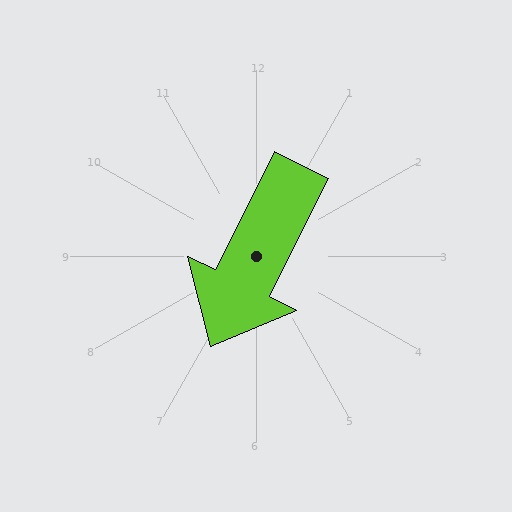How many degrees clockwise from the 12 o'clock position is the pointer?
Approximately 207 degrees.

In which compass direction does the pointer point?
Southwest.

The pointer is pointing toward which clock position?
Roughly 7 o'clock.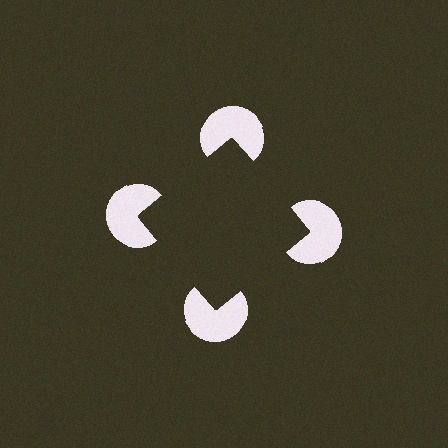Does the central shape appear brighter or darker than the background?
It typically appears slightly darker than the background, even though no actual brightness change is drawn.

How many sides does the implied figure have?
4 sides.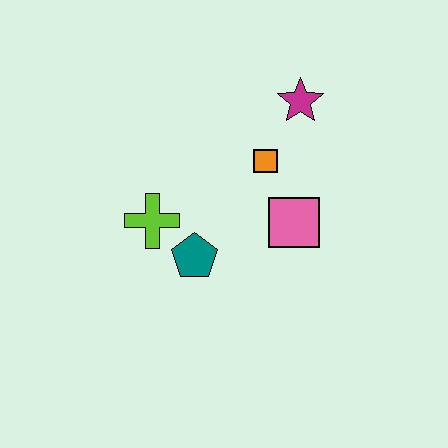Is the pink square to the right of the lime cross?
Yes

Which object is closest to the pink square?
The orange square is closest to the pink square.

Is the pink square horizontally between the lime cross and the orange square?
No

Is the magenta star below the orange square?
No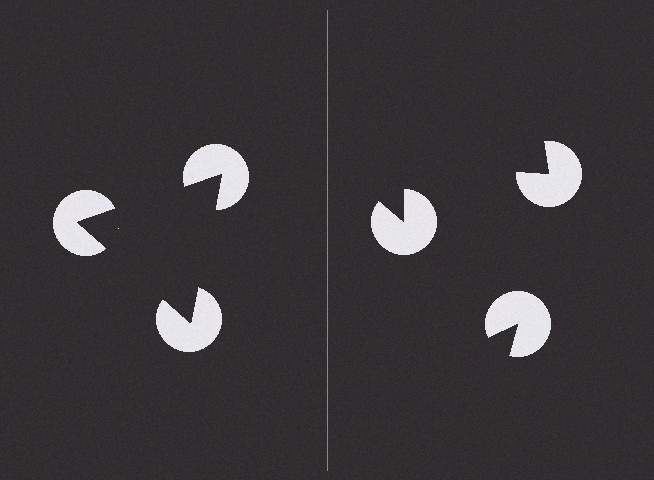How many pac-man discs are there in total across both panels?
6 — 3 on each side.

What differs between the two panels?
The pac-man discs are positioned identically on both sides; only the wedge orientations differ. On the left they align to a triangle; on the right they are misaligned.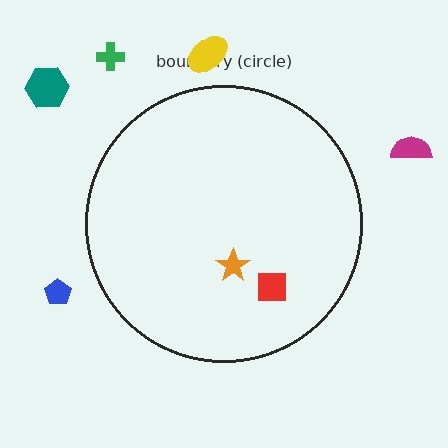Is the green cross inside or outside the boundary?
Outside.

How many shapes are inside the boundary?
2 inside, 5 outside.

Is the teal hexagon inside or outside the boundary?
Outside.